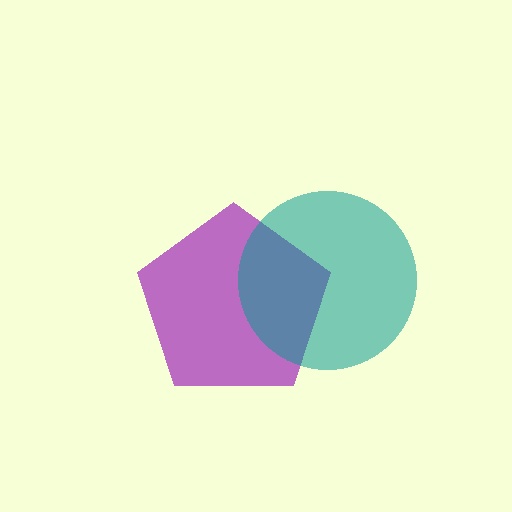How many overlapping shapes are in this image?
There are 2 overlapping shapes in the image.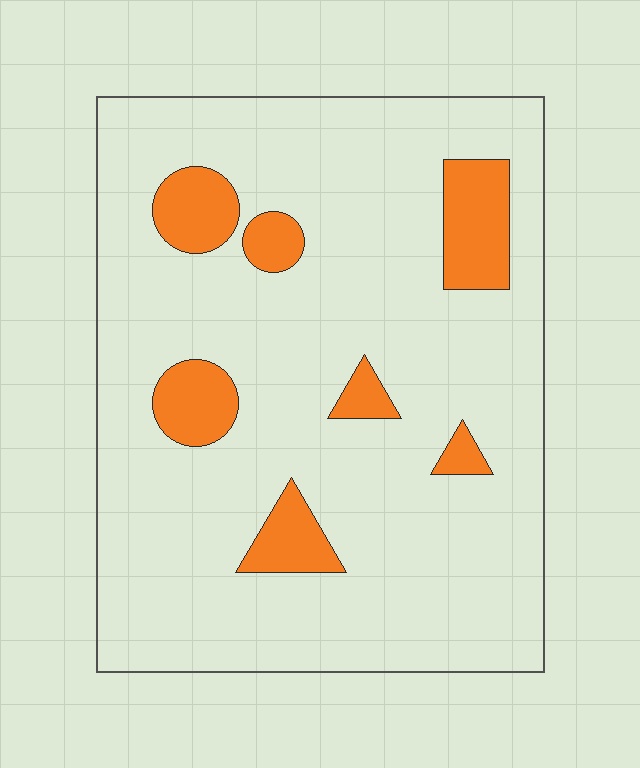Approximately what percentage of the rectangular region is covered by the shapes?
Approximately 15%.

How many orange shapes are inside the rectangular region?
7.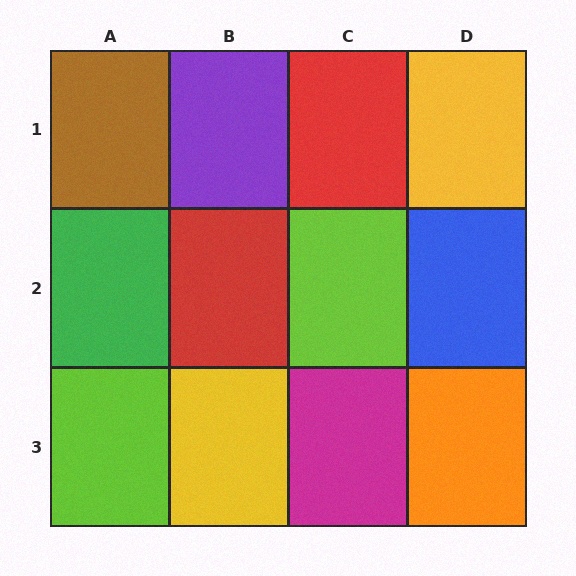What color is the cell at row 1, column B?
Purple.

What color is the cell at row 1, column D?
Yellow.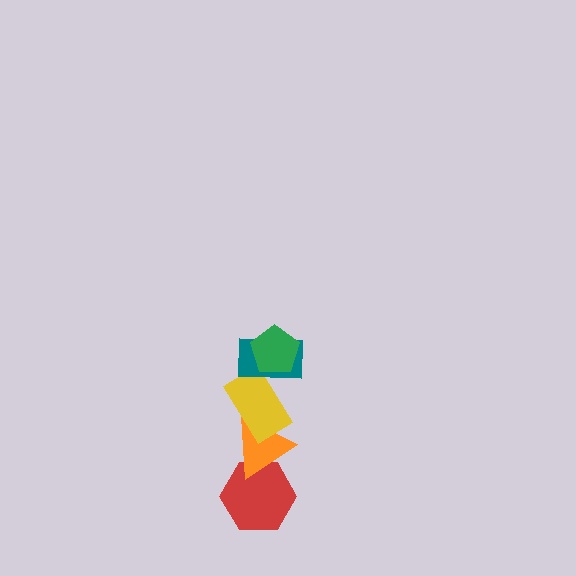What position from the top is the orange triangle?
The orange triangle is 4th from the top.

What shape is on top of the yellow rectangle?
The teal rectangle is on top of the yellow rectangle.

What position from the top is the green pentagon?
The green pentagon is 1st from the top.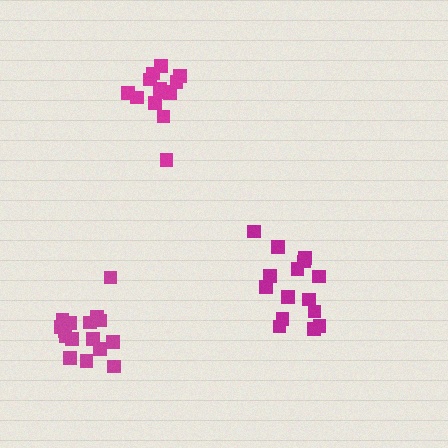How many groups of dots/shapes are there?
There are 3 groups.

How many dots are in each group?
Group 1: 16 dots, Group 2: 15 dots, Group 3: 13 dots (44 total).